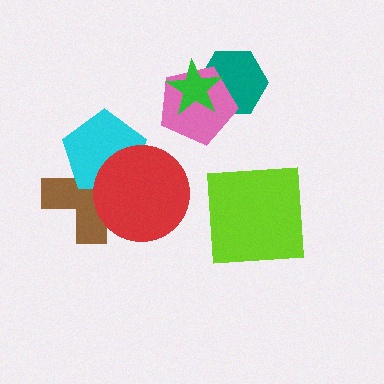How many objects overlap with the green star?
2 objects overlap with the green star.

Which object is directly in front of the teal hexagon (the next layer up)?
The pink pentagon is directly in front of the teal hexagon.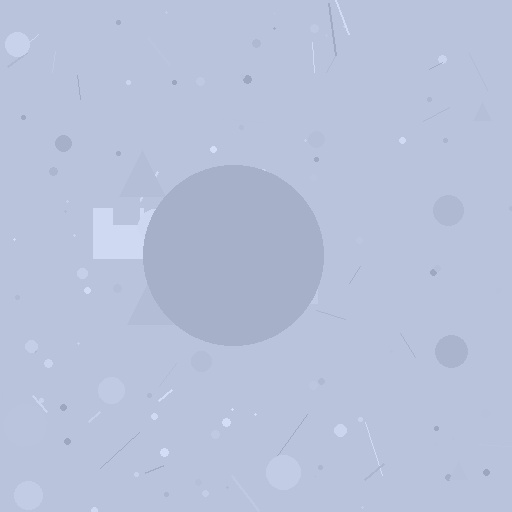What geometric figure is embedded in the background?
A circle is embedded in the background.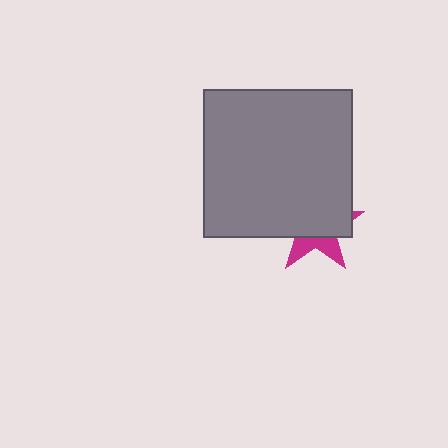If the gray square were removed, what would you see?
You would see the complete magenta star.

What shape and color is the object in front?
The object in front is a gray square.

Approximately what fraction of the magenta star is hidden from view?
Roughly 67% of the magenta star is hidden behind the gray square.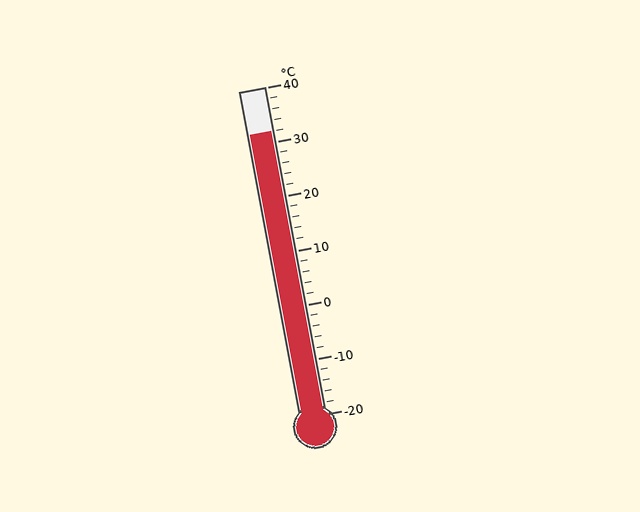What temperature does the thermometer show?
The thermometer shows approximately 32°C.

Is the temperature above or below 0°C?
The temperature is above 0°C.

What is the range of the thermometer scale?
The thermometer scale ranges from -20°C to 40°C.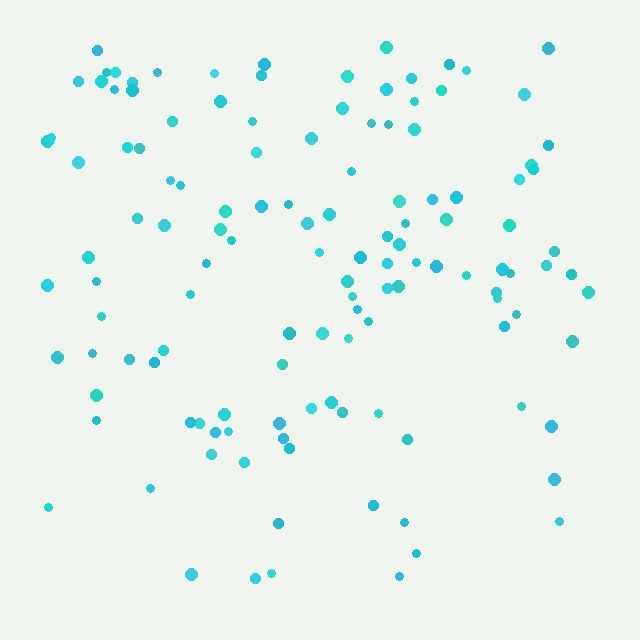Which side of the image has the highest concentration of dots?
The top.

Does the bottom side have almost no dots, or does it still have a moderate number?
Still a moderate number, just noticeably fewer than the top.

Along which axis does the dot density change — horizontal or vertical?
Vertical.